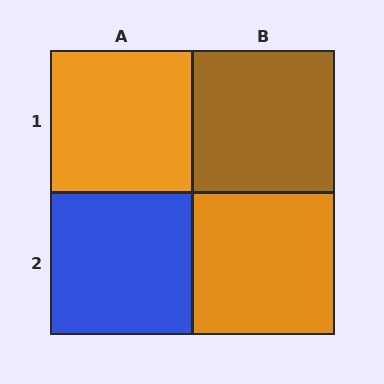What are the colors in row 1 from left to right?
Orange, brown.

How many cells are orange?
2 cells are orange.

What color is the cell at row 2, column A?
Blue.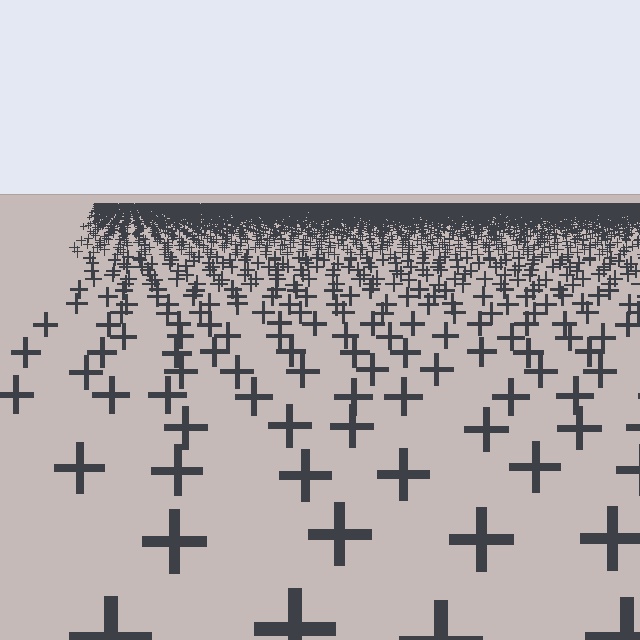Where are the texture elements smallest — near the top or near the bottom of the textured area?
Near the top.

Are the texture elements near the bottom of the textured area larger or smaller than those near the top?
Larger. Near the bottom, elements are closer to the viewer and appear at a bigger on-screen size.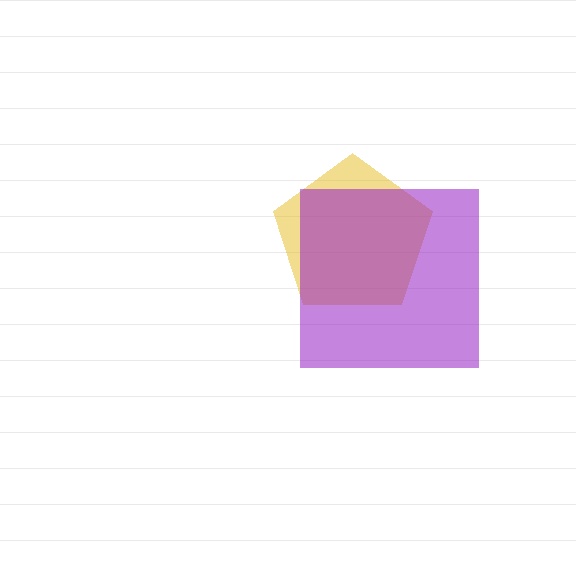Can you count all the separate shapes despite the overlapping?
Yes, there are 2 separate shapes.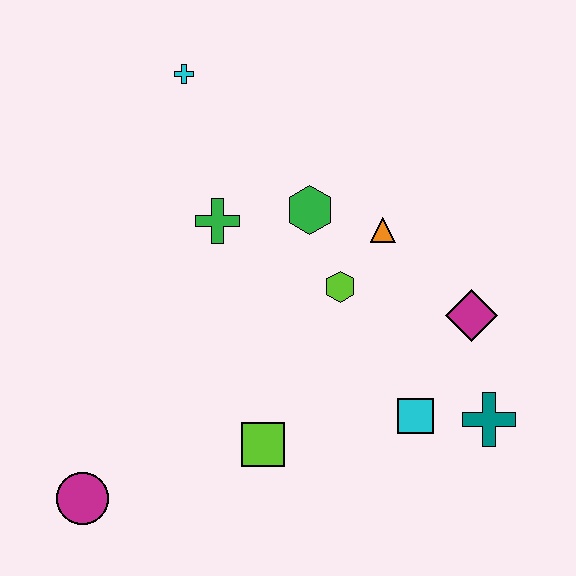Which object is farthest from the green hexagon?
The magenta circle is farthest from the green hexagon.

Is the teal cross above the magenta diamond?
No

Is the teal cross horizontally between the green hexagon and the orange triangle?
No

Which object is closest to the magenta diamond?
The teal cross is closest to the magenta diamond.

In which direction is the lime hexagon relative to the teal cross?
The lime hexagon is to the left of the teal cross.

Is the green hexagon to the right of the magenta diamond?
No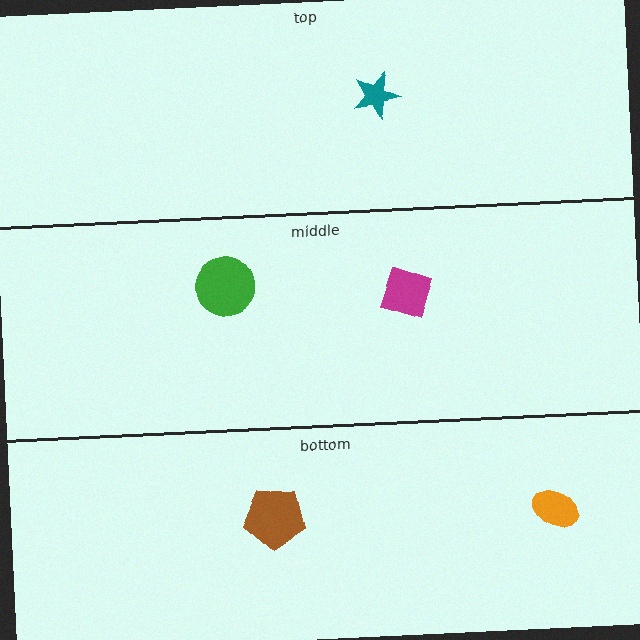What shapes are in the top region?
The teal star.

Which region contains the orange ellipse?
The bottom region.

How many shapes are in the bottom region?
2.